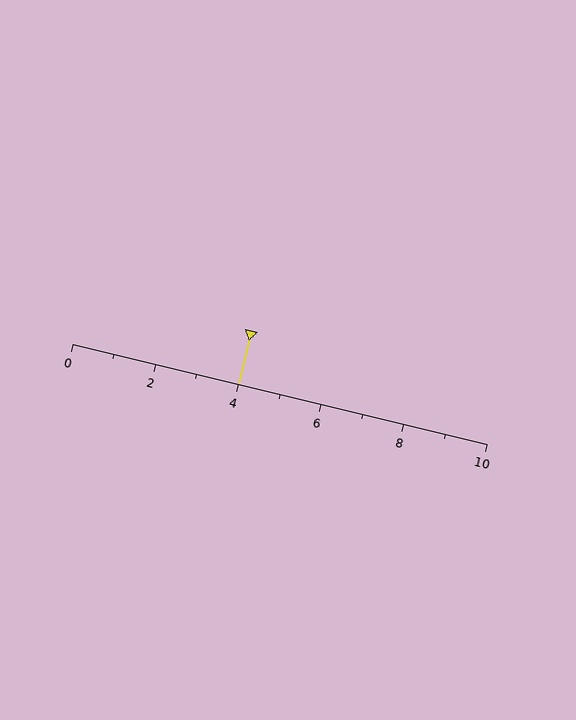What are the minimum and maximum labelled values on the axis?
The axis runs from 0 to 10.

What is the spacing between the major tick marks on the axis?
The major ticks are spaced 2 apart.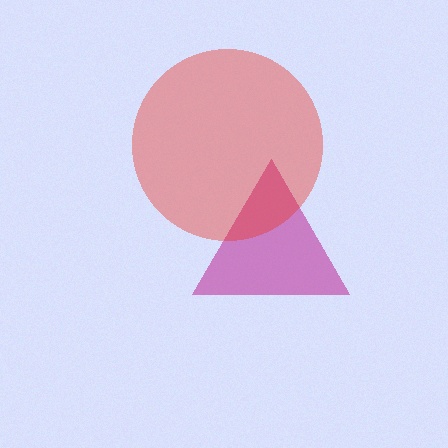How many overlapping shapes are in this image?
There are 2 overlapping shapes in the image.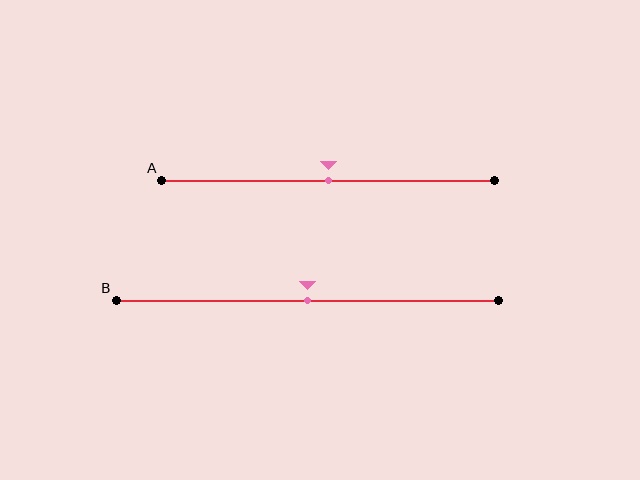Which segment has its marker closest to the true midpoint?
Segment A has its marker closest to the true midpoint.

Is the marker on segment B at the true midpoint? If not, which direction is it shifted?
Yes, the marker on segment B is at the true midpoint.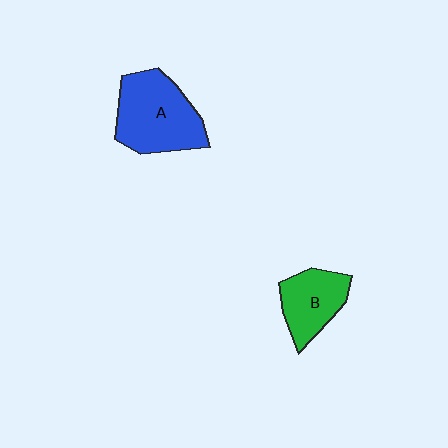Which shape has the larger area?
Shape A (blue).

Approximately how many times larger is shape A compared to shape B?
Approximately 1.5 times.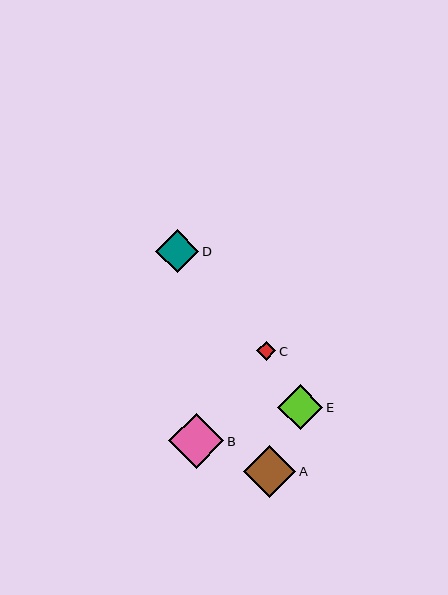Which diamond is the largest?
Diamond B is the largest with a size of approximately 55 pixels.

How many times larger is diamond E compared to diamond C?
Diamond E is approximately 2.4 times the size of diamond C.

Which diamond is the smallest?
Diamond C is the smallest with a size of approximately 19 pixels.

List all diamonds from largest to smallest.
From largest to smallest: B, A, E, D, C.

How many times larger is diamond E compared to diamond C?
Diamond E is approximately 2.4 times the size of diamond C.